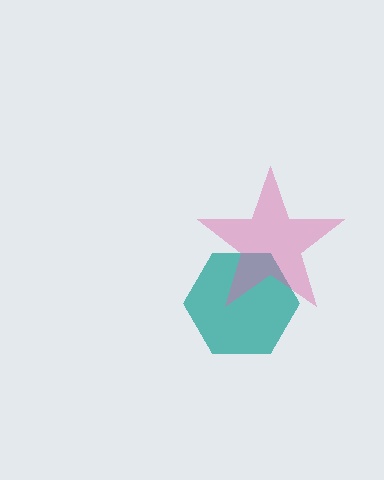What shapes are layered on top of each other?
The layered shapes are: a teal hexagon, a pink star.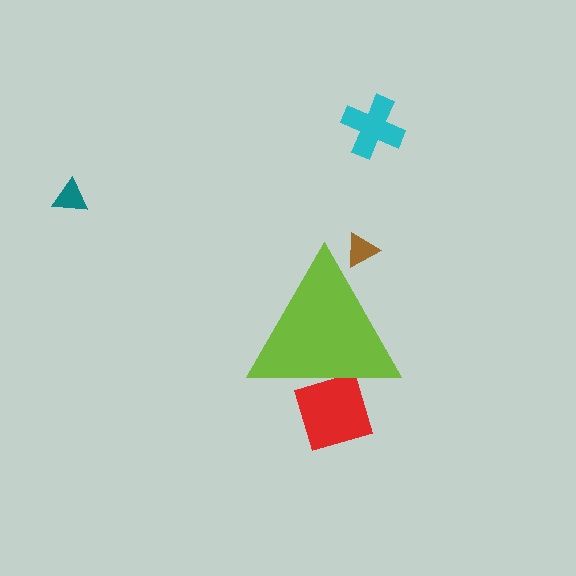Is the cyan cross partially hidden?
No, the cyan cross is fully visible.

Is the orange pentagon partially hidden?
Yes, the orange pentagon is partially hidden behind the lime triangle.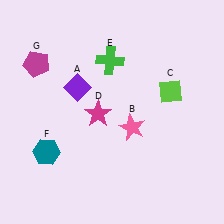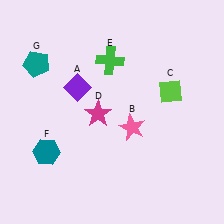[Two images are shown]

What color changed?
The pentagon (G) changed from magenta in Image 1 to teal in Image 2.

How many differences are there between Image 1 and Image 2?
There is 1 difference between the two images.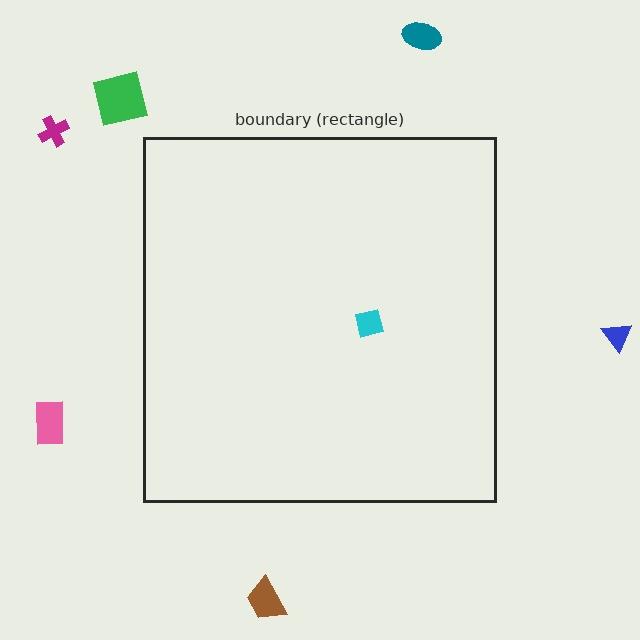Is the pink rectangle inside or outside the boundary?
Outside.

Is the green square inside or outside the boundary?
Outside.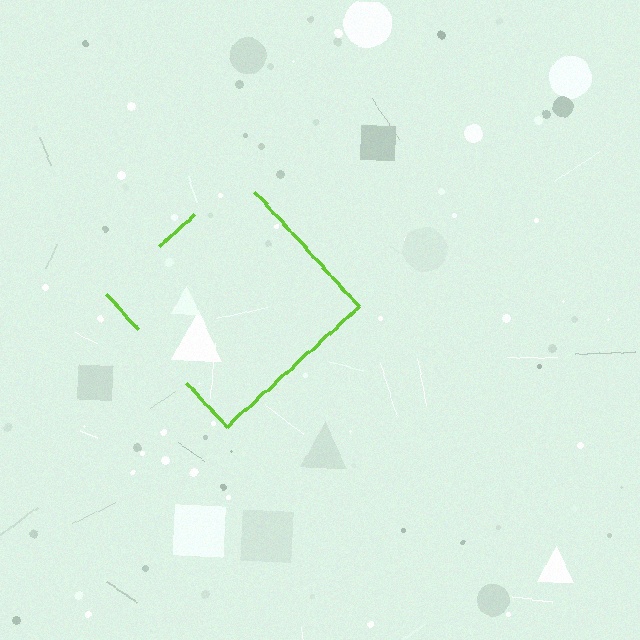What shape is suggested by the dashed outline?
The dashed outline suggests a diamond.